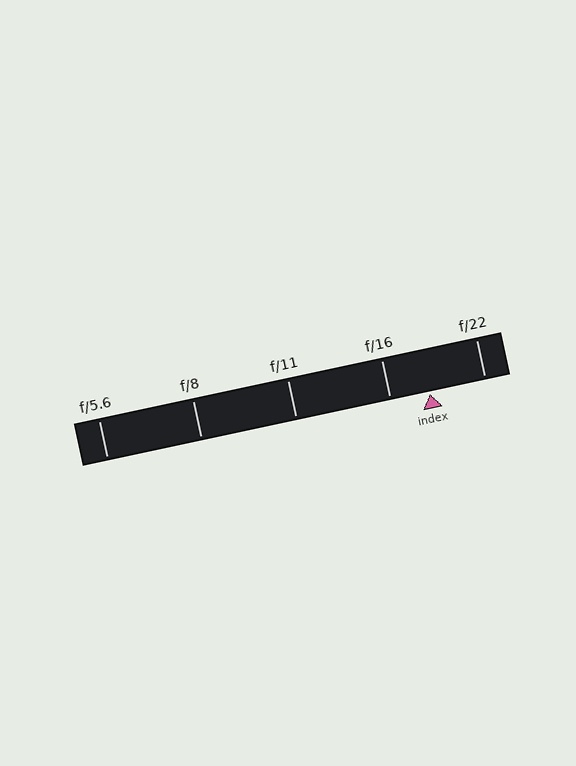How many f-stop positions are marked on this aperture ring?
There are 5 f-stop positions marked.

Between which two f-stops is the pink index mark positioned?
The index mark is between f/16 and f/22.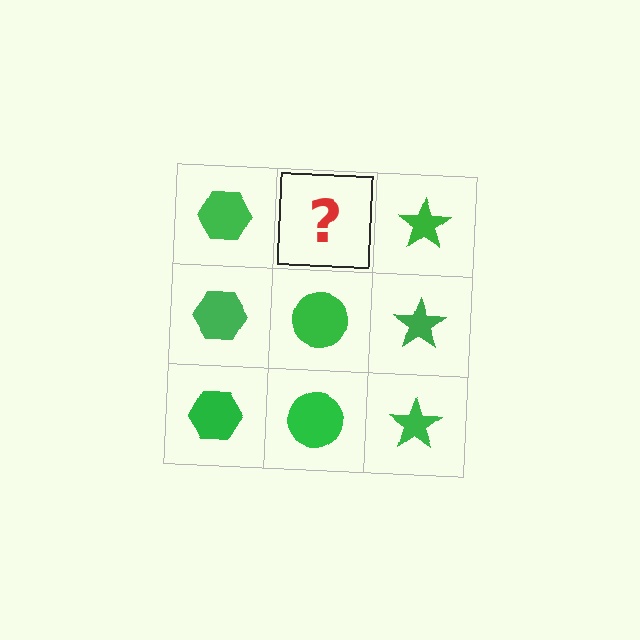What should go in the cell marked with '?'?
The missing cell should contain a green circle.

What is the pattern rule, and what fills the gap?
The rule is that each column has a consistent shape. The gap should be filled with a green circle.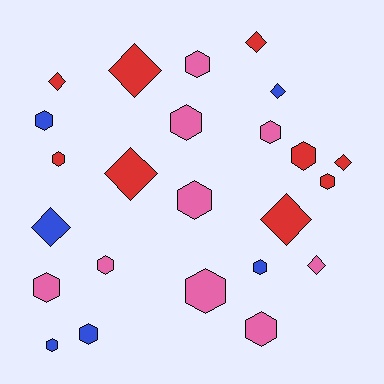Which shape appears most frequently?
Hexagon, with 15 objects.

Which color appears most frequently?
Pink, with 9 objects.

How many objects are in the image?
There are 24 objects.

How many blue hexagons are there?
There are 4 blue hexagons.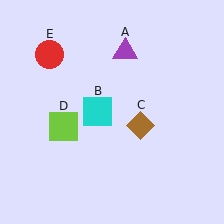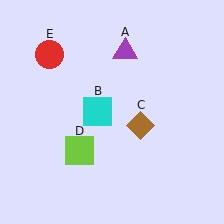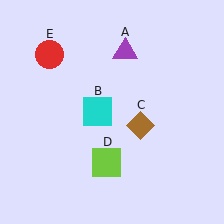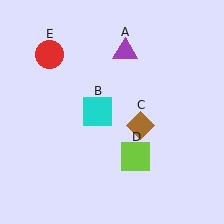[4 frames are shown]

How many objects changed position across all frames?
1 object changed position: lime square (object D).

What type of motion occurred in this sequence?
The lime square (object D) rotated counterclockwise around the center of the scene.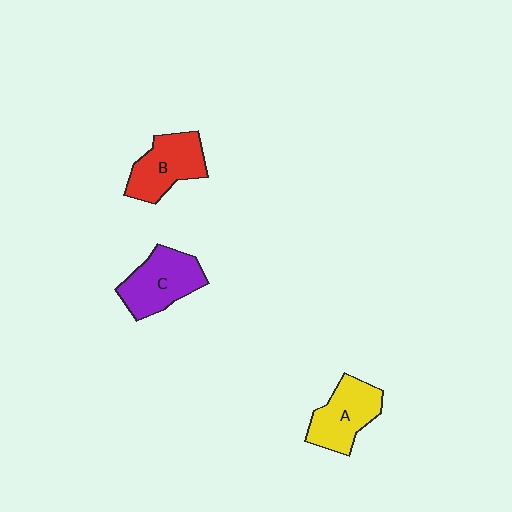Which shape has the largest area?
Shape C (purple).